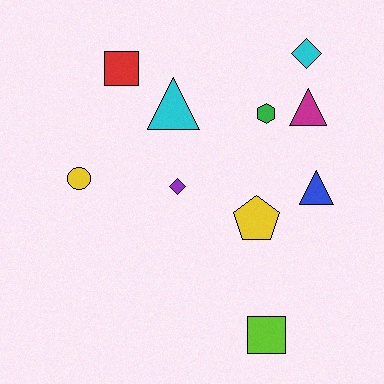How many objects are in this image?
There are 10 objects.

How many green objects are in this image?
There is 1 green object.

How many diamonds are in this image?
There are 2 diamonds.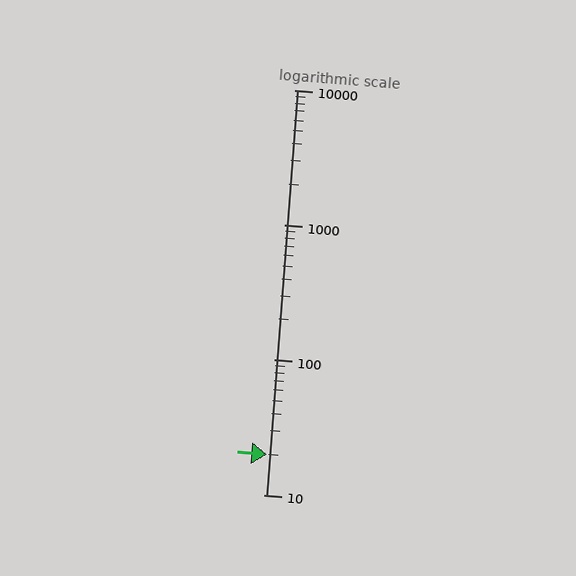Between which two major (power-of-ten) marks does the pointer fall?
The pointer is between 10 and 100.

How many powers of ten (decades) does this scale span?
The scale spans 3 decades, from 10 to 10000.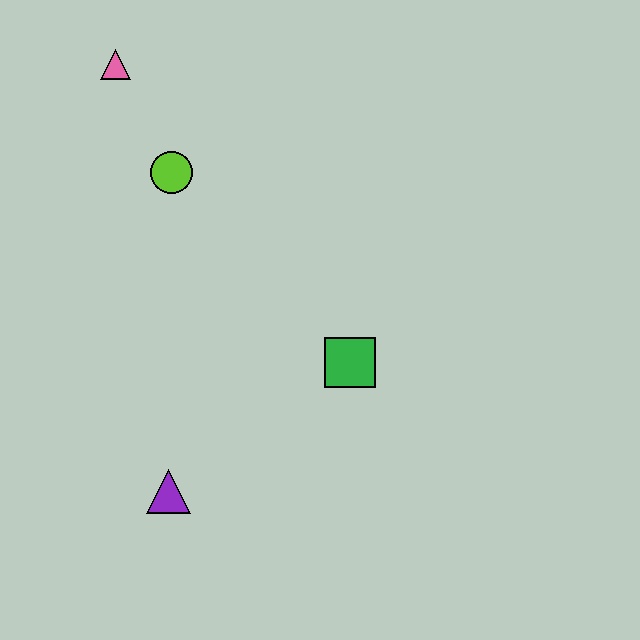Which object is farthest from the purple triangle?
The pink triangle is farthest from the purple triangle.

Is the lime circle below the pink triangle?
Yes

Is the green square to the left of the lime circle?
No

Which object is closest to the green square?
The purple triangle is closest to the green square.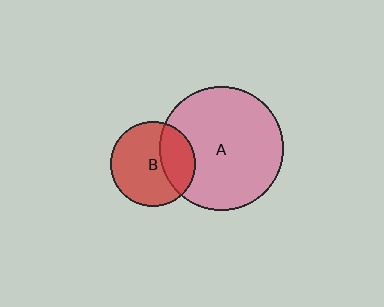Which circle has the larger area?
Circle A (pink).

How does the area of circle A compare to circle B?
Approximately 2.1 times.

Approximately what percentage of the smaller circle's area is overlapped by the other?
Approximately 30%.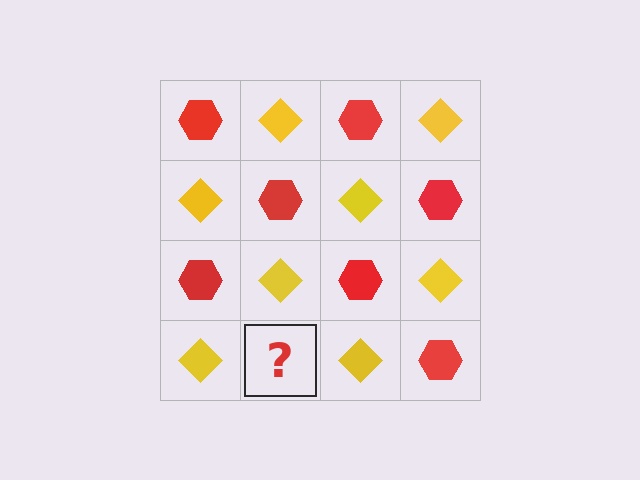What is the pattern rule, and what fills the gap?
The rule is that it alternates red hexagon and yellow diamond in a checkerboard pattern. The gap should be filled with a red hexagon.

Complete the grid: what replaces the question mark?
The question mark should be replaced with a red hexagon.